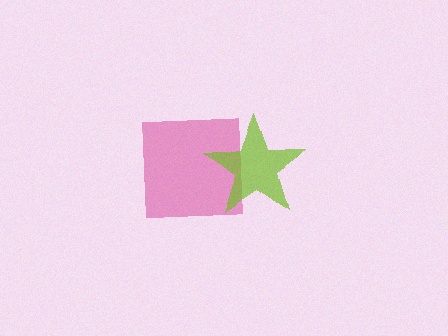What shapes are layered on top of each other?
The layered shapes are: a magenta square, a lime star.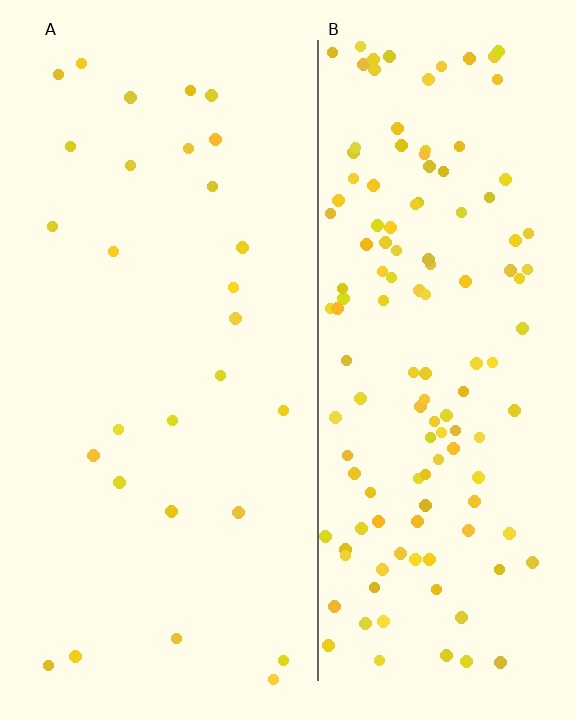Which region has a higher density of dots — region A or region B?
B (the right).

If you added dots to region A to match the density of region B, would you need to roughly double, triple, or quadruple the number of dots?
Approximately quadruple.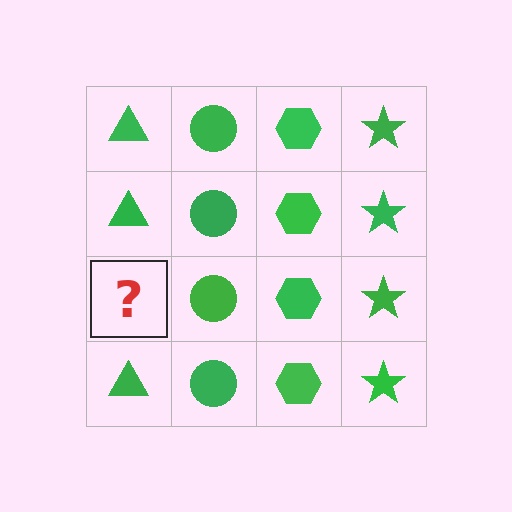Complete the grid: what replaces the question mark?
The question mark should be replaced with a green triangle.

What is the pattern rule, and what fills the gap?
The rule is that each column has a consistent shape. The gap should be filled with a green triangle.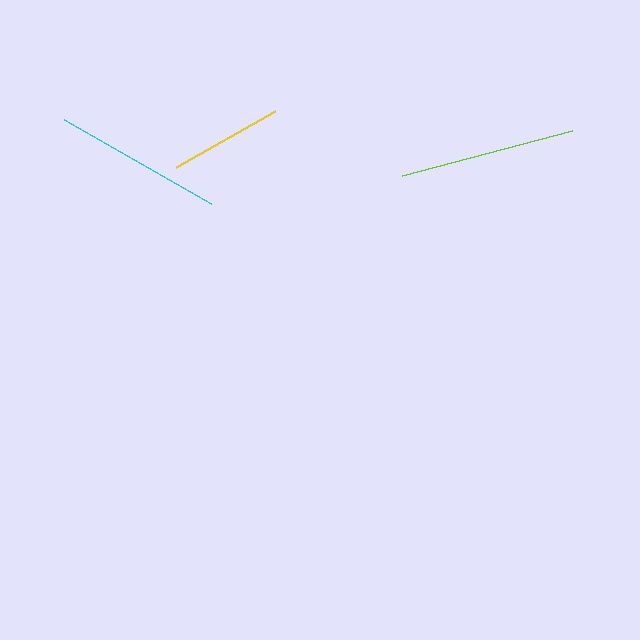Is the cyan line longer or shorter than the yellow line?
The cyan line is longer than the yellow line.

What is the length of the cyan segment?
The cyan segment is approximately 170 pixels long.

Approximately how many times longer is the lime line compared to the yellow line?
The lime line is approximately 1.6 times the length of the yellow line.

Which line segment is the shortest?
The yellow line is the shortest at approximately 113 pixels.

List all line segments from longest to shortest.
From longest to shortest: lime, cyan, yellow.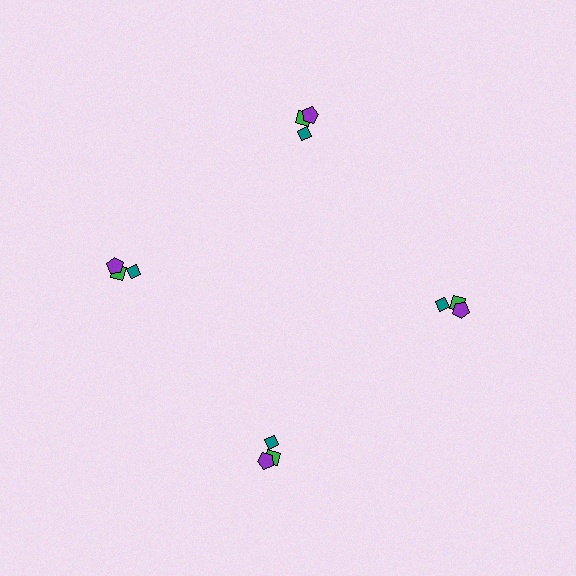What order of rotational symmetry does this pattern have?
This pattern has 4-fold rotational symmetry.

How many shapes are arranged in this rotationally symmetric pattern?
There are 12 shapes, arranged in 4 groups of 3.